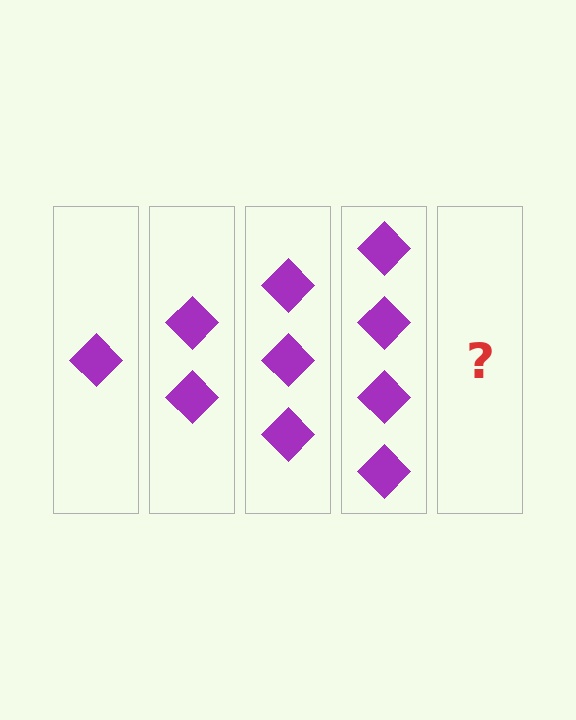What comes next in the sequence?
The next element should be 5 diamonds.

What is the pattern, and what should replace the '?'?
The pattern is that each step adds one more diamond. The '?' should be 5 diamonds.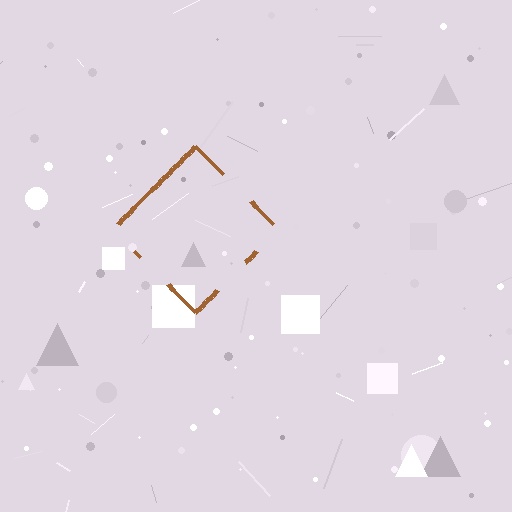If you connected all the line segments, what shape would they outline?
They would outline a diamond.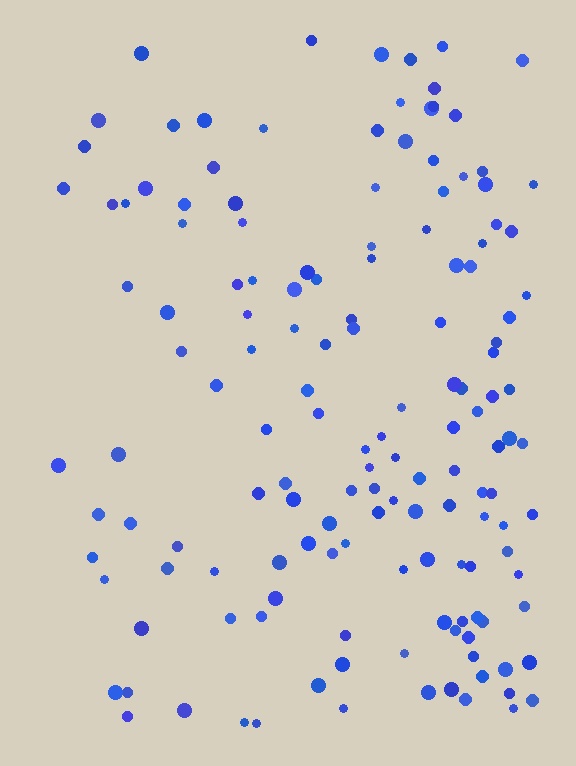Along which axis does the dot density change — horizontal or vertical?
Horizontal.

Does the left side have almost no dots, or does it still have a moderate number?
Still a moderate number, just noticeably fewer than the right.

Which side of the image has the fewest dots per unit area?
The left.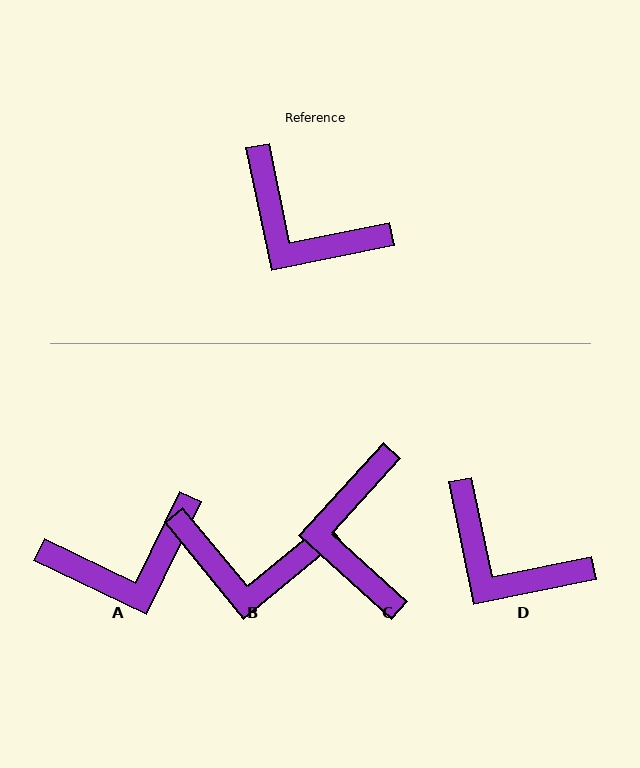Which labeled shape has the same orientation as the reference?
D.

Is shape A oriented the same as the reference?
No, it is off by about 53 degrees.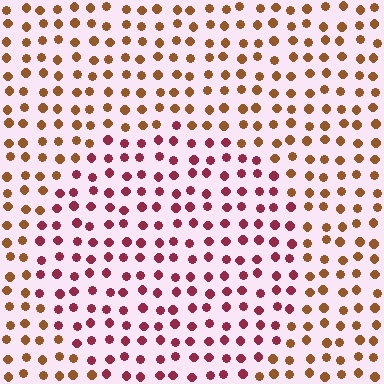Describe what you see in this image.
The image is filled with small brown elements in a uniform arrangement. A circle-shaped region is visible where the elements are tinted to a slightly different hue, forming a subtle color boundary.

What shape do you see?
I see a circle.